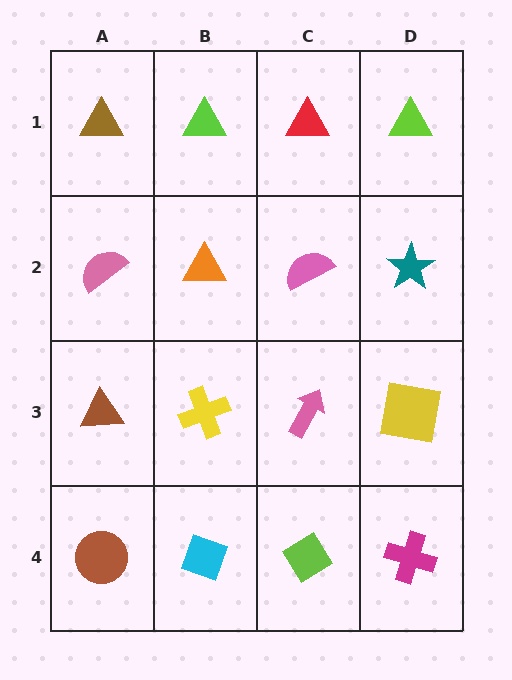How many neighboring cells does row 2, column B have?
4.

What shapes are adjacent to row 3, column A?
A pink semicircle (row 2, column A), a brown circle (row 4, column A), a yellow cross (row 3, column B).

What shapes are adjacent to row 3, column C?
A pink semicircle (row 2, column C), a lime diamond (row 4, column C), a yellow cross (row 3, column B), a yellow square (row 3, column D).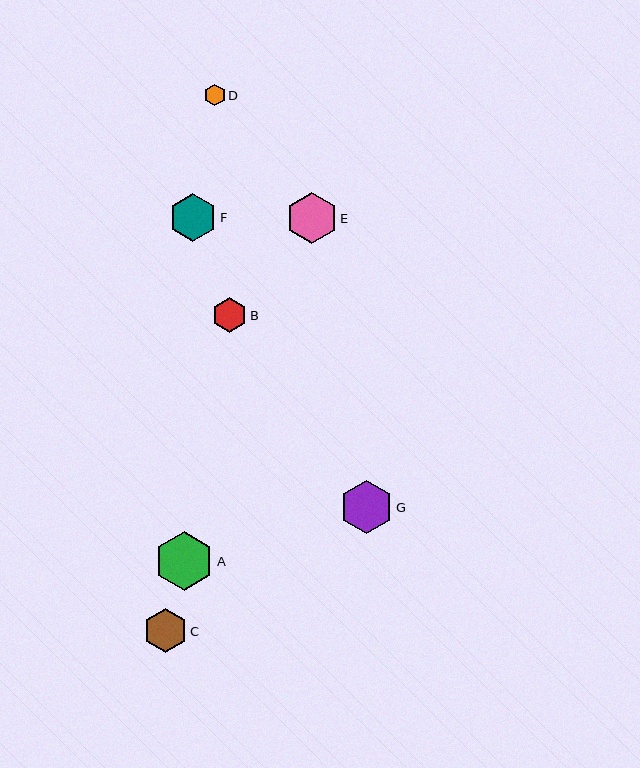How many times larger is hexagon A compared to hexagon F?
Hexagon A is approximately 1.2 times the size of hexagon F.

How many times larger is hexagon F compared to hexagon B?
Hexagon F is approximately 1.4 times the size of hexagon B.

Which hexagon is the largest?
Hexagon A is the largest with a size of approximately 59 pixels.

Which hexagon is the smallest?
Hexagon D is the smallest with a size of approximately 21 pixels.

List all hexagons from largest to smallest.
From largest to smallest: A, G, E, F, C, B, D.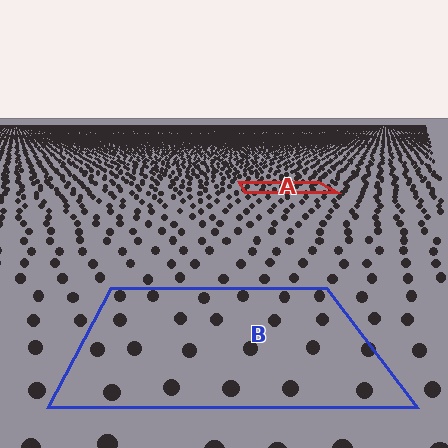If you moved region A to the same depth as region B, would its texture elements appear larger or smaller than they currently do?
They would appear larger. At a closer depth, the same texture elements are projected at a bigger on-screen size.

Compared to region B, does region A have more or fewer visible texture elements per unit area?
Region A has more texture elements per unit area — they are packed more densely because it is farther away.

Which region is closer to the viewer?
Region B is closer. The texture elements there are larger and more spread out.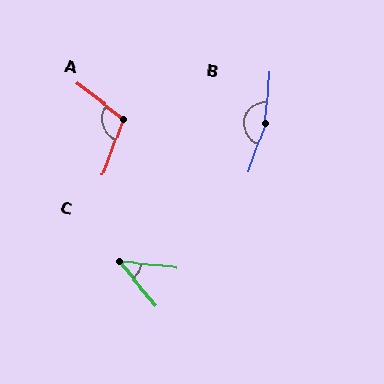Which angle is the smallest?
C, at approximately 45 degrees.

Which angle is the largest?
B, at approximately 164 degrees.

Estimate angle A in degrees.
Approximately 107 degrees.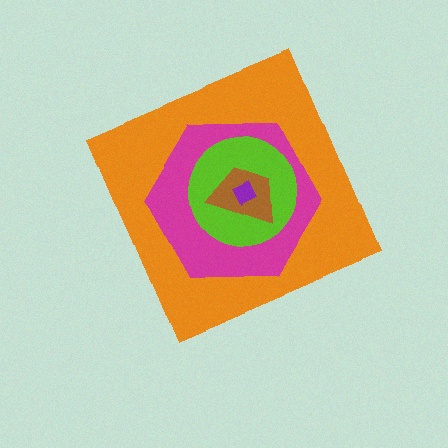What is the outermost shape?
The orange diamond.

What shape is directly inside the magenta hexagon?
The lime circle.